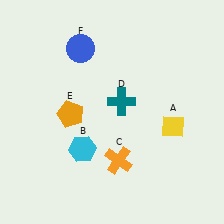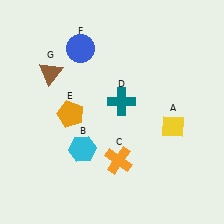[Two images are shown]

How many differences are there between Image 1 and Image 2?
There is 1 difference between the two images.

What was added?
A brown triangle (G) was added in Image 2.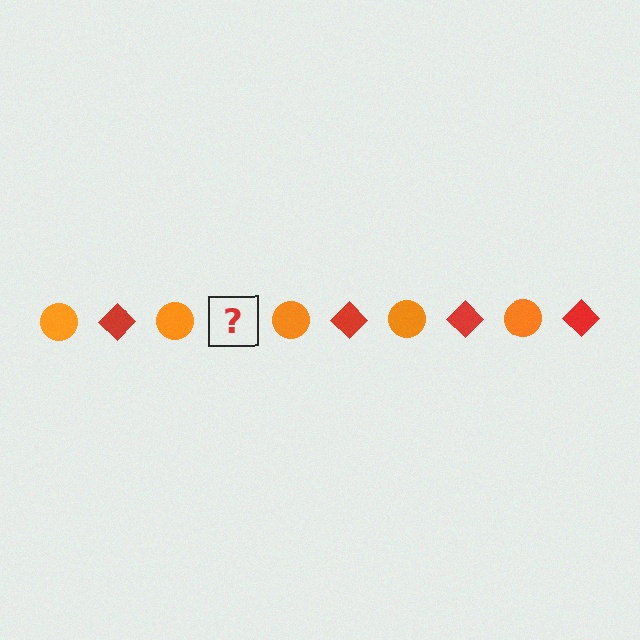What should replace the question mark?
The question mark should be replaced with a red diamond.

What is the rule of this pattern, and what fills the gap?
The rule is that the pattern alternates between orange circle and red diamond. The gap should be filled with a red diamond.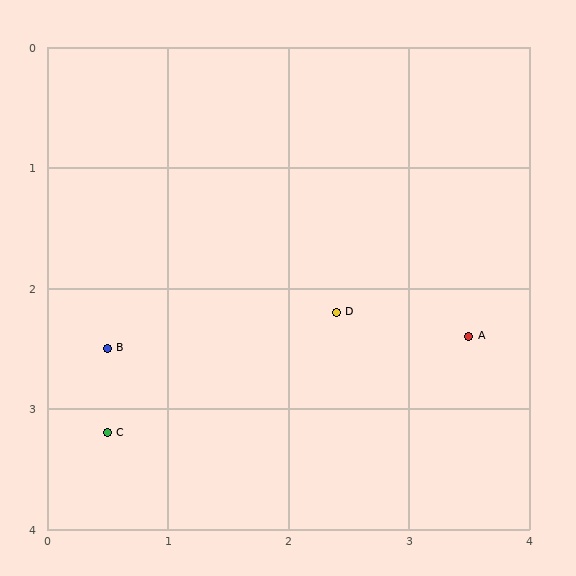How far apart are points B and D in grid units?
Points B and D are about 1.9 grid units apart.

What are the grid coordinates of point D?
Point D is at approximately (2.4, 2.2).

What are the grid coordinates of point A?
Point A is at approximately (3.5, 2.4).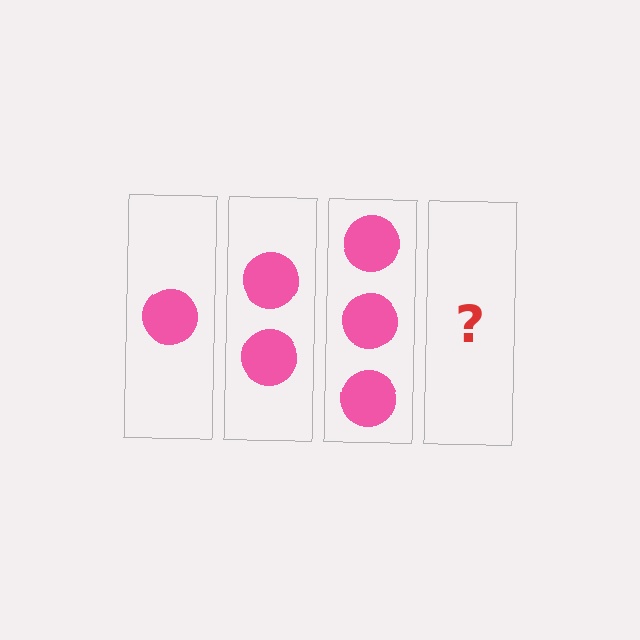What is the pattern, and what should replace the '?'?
The pattern is that each step adds one more circle. The '?' should be 4 circles.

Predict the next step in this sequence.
The next step is 4 circles.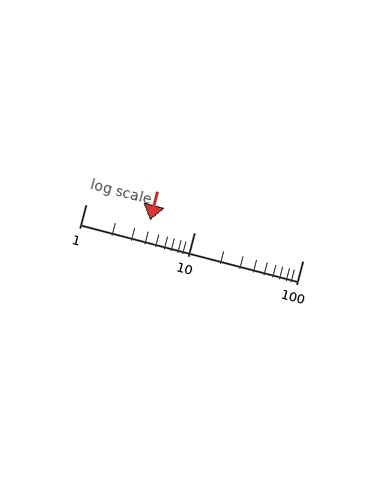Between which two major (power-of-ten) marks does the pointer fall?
The pointer is between 1 and 10.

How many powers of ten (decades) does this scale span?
The scale spans 2 decades, from 1 to 100.